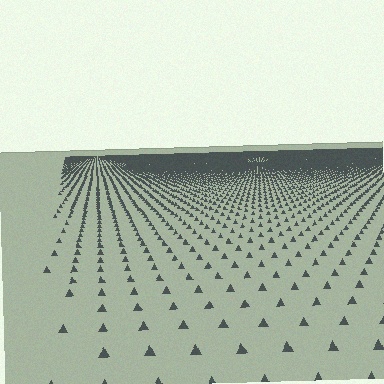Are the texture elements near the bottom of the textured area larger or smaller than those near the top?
Larger. Near the bottom, elements are closer to the viewer and appear at a bigger on-screen size.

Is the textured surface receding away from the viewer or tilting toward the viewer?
The surface is receding away from the viewer. Texture elements get smaller and denser toward the top.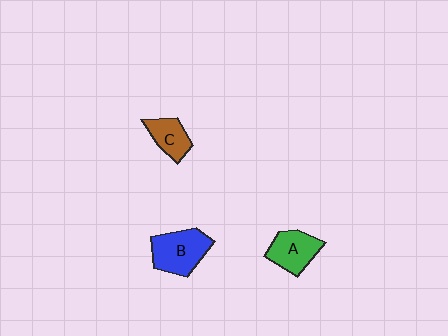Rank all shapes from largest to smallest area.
From largest to smallest: B (blue), A (green), C (brown).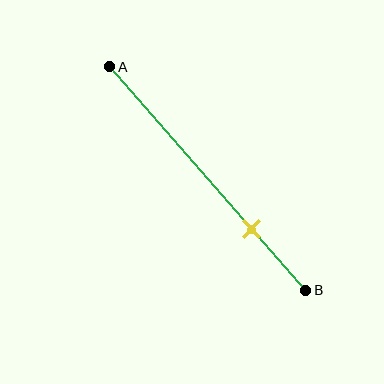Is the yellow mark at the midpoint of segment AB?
No, the mark is at about 75% from A, not at the 50% midpoint.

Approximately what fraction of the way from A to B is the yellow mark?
The yellow mark is approximately 75% of the way from A to B.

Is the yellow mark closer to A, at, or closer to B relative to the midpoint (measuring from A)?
The yellow mark is closer to point B than the midpoint of segment AB.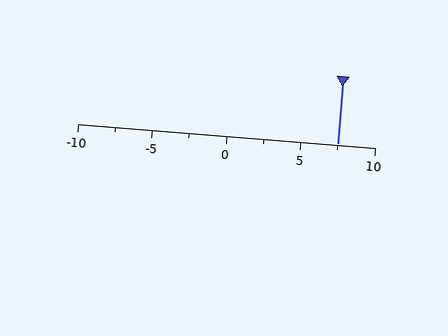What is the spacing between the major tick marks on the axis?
The major ticks are spaced 5 apart.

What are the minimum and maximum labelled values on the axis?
The axis runs from -10 to 10.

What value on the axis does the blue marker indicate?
The marker indicates approximately 7.5.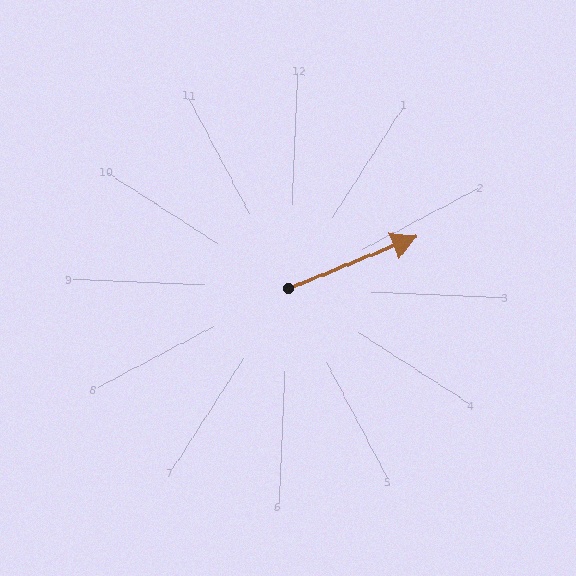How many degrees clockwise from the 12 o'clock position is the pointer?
Approximately 66 degrees.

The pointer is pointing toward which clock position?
Roughly 2 o'clock.